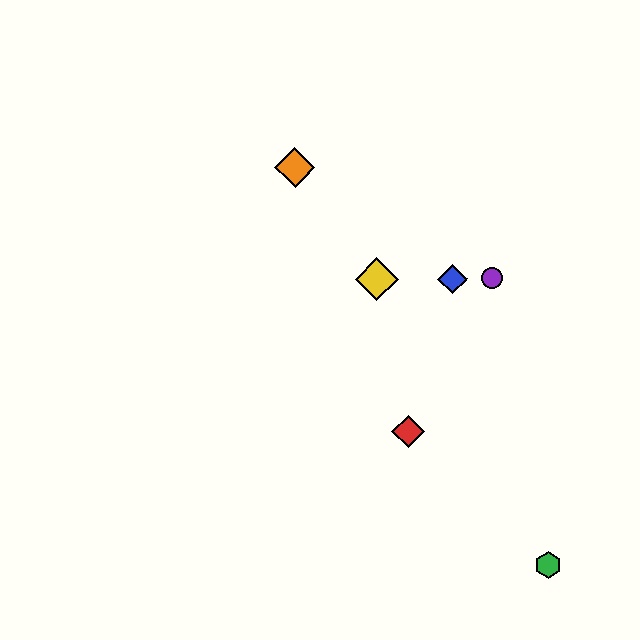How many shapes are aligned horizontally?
3 shapes (the blue diamond, the yellow diamond, the purple circle) are aligned horizontally.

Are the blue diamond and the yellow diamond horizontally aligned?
Yes, both are at y≈279.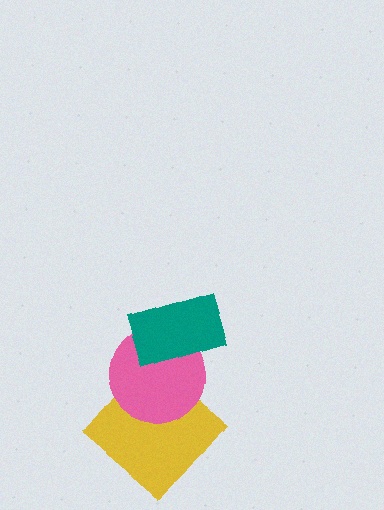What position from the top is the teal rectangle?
The teal rectangle is 1st from the top.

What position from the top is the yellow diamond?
The yellow diamond is 3rd from the top.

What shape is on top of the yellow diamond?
The pink circle is on top of the yellow diamond.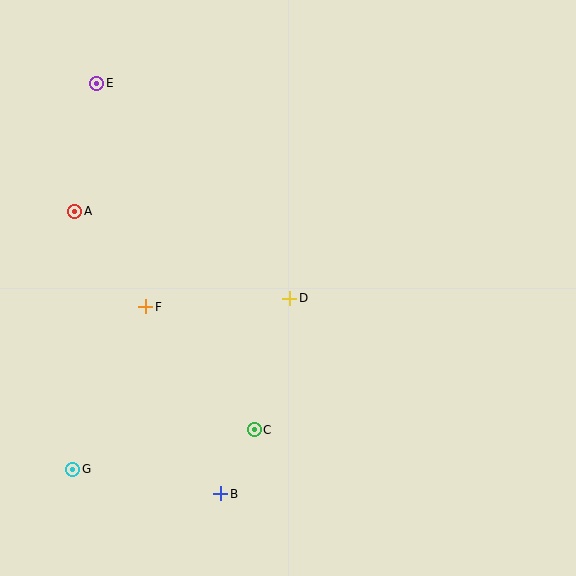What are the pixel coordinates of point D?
Point D is at (290, 298).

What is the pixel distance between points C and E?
The distance between C and E is 381 pixels.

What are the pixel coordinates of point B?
Point B is at (221, 494).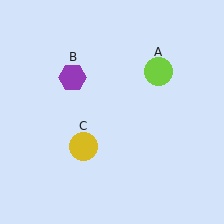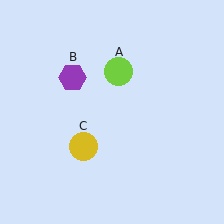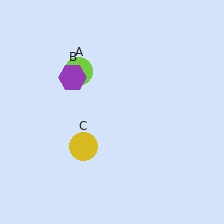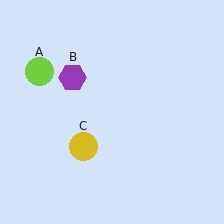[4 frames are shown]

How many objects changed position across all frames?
1 object changed position: lime circle (object A).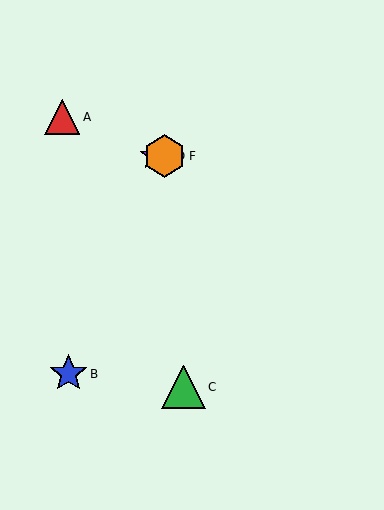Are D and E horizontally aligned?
Yes, both are at y≈156.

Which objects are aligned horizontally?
Objects D, E, F are aligned horizontally.